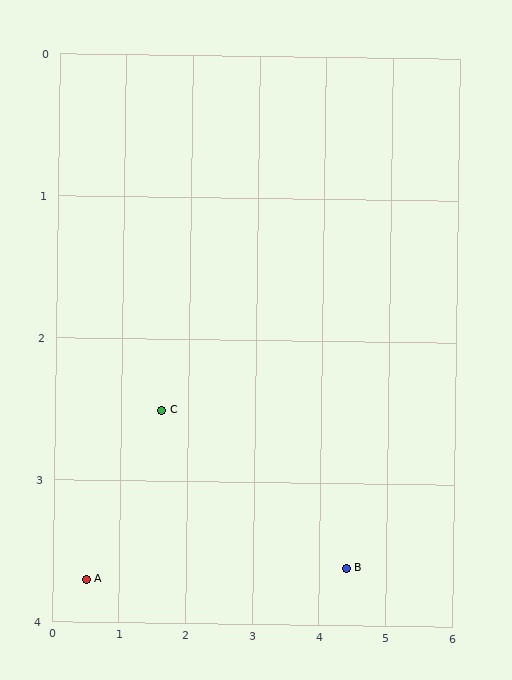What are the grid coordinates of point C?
Point C is at approximately (1.6, 2.5).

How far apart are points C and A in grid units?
Points C and A are about 1.6 grid units apart.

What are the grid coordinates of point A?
Point A is at approximately (0.5, 3.7).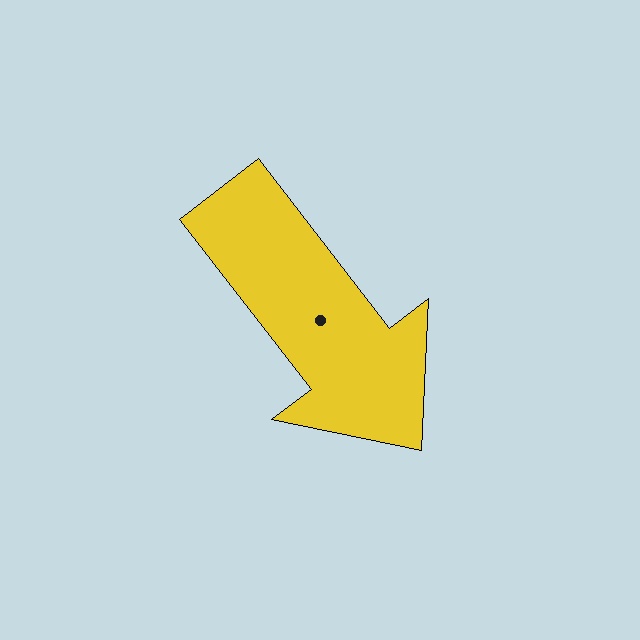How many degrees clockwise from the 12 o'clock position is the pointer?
Approximately 142 degrees.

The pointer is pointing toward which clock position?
Roughly 5 o'clock.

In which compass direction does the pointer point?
Southeast.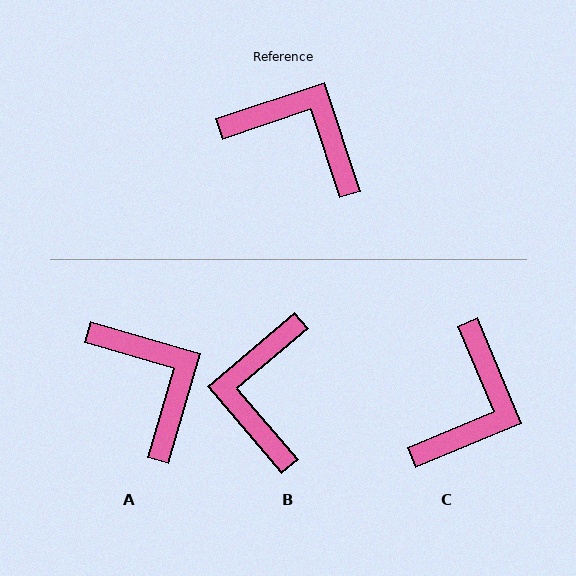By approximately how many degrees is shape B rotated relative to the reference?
Approximately 112 degrees counter-clockwise.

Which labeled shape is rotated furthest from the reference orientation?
B, about 112 degrees away.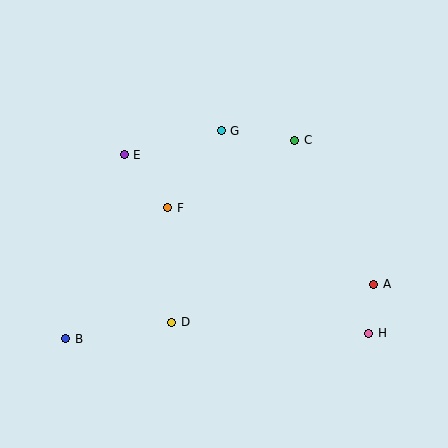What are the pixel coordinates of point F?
Point F is at (168, 208).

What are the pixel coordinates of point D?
Point D is at (172, 322).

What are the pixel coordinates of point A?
Point A is at (374, 284).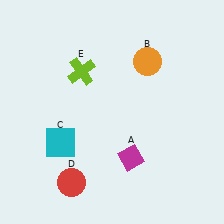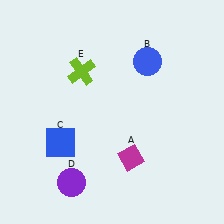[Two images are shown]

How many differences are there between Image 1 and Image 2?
There are 3 differences between the two images.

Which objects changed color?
B changed from orange to blue. C changed from cyan to blue. D changed from red to purple.